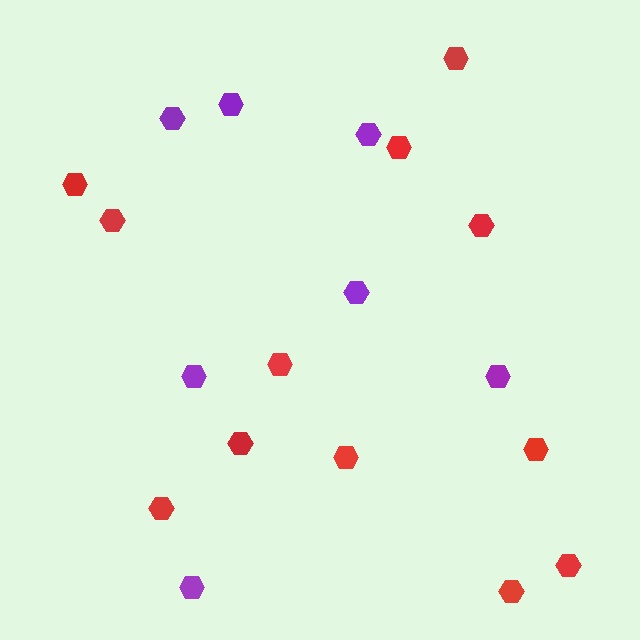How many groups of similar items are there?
There are 2 groups: one group of red hexagons (12) and one group of purple hexagons (7).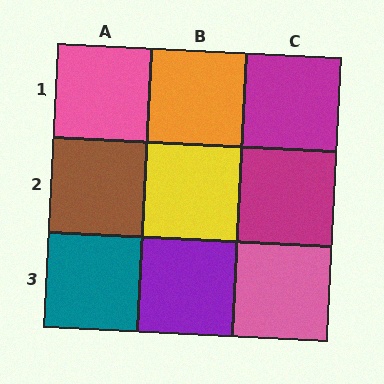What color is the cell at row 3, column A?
Teal.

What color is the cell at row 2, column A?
Brown.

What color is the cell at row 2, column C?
Magenta.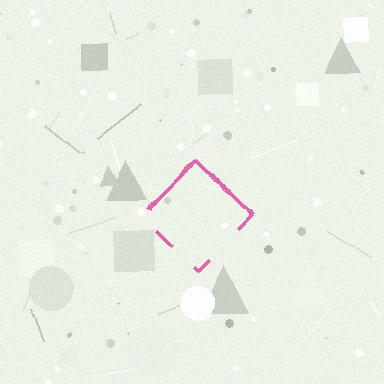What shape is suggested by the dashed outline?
The dashed outline suggests a diamond.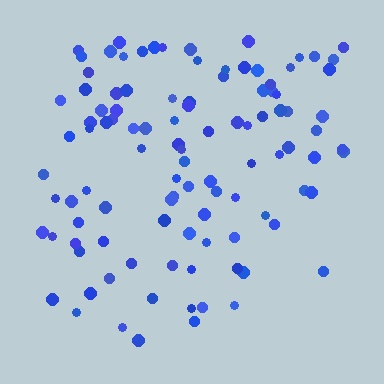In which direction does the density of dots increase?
From bottom to top, with the top side densest.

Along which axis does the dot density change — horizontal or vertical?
Vertical.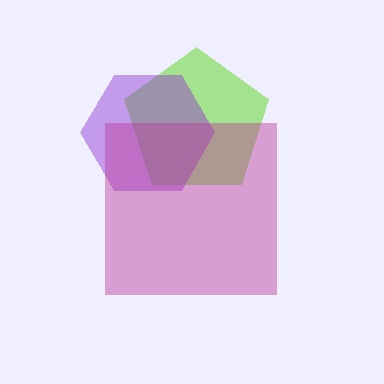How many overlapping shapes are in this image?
There are 3 overlapping shapes in the image.